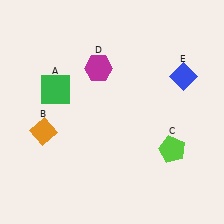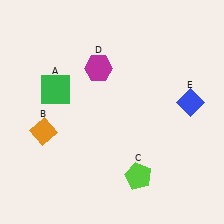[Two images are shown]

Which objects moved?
The objects that moved are: the lime pentagon (C), the blue diamond (E).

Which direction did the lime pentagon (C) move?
The lime pentagon (C) moved left.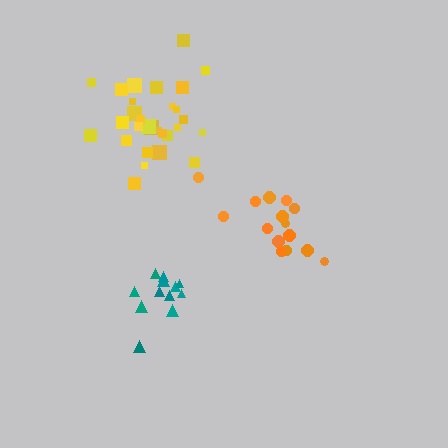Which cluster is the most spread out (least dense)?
Yellow.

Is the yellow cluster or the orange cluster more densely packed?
Orange.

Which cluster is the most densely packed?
Teal.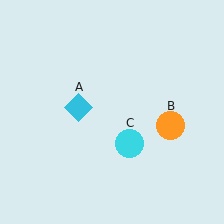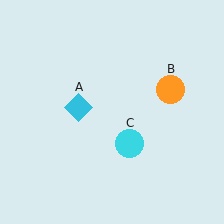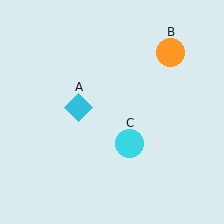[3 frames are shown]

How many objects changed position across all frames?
1 object changed position: orange circle (object B).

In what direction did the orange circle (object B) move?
The orange circle (object B) moved up.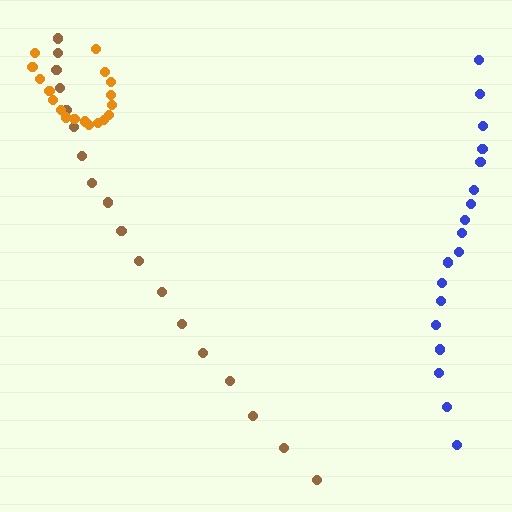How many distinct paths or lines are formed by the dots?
There are 3 distinct paths.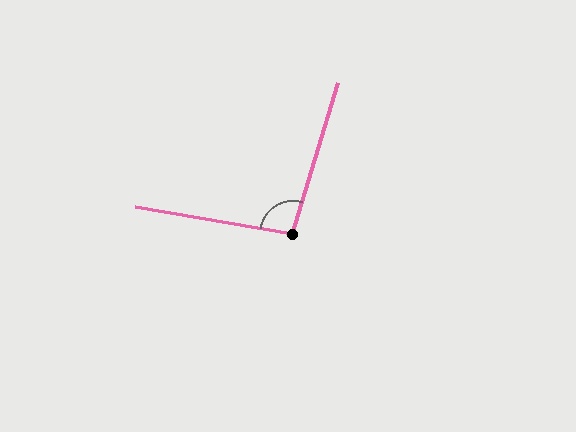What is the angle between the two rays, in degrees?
Approximately 97 degrees.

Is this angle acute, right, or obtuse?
It is obtuse.